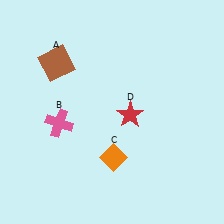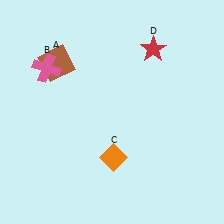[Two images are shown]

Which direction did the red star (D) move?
The red star (D) moved up.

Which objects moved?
The objects that moved are: the pink cross (B), the red star (D).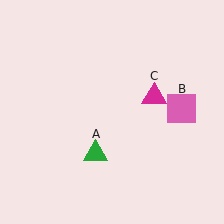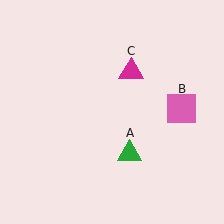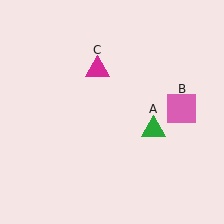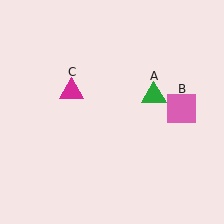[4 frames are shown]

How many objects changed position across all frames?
2 objects changed position: green triangle (object A), magenta triangle (object C).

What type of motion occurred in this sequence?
The green triangle (object A), magenta triangle (object C) rotated counterclockwise around the center of the scene.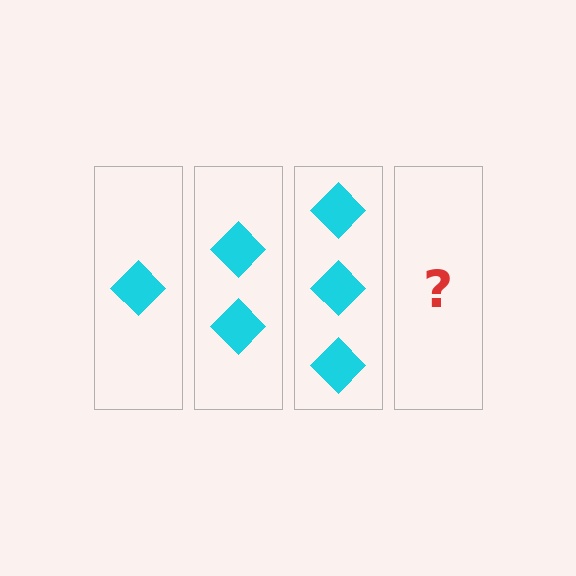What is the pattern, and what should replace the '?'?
The pattern is that each step adds one more diamond. The '?' should be 4 diamonds.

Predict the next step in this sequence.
The next step is 4 diamonds.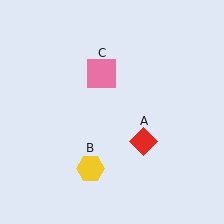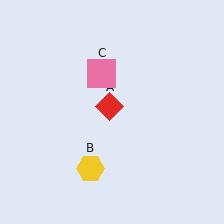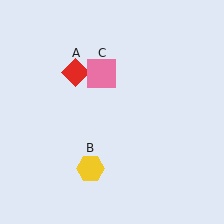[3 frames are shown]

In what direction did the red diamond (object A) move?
The red diamond (object A) moved up and to the left.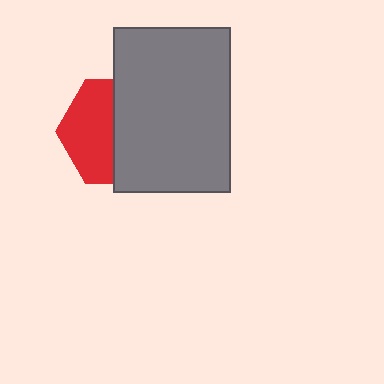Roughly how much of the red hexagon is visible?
About half of it is visible (roughly 48%).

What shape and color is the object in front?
The object in front is a gray rectangle.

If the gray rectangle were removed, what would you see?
You would see the complete red hexagon.